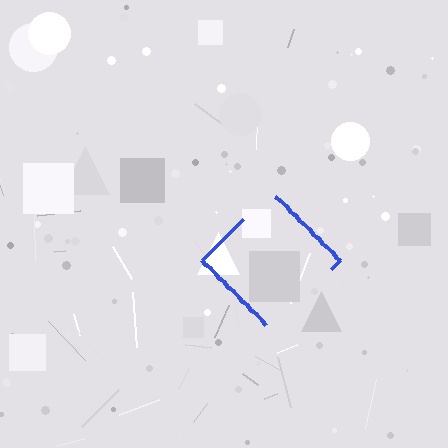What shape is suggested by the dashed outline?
The dashed outline suggests a diamond.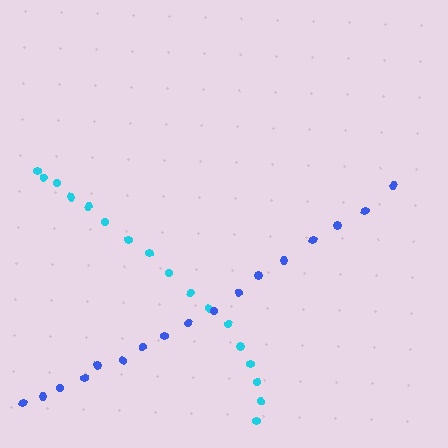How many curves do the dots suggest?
There are 2 distinct paths.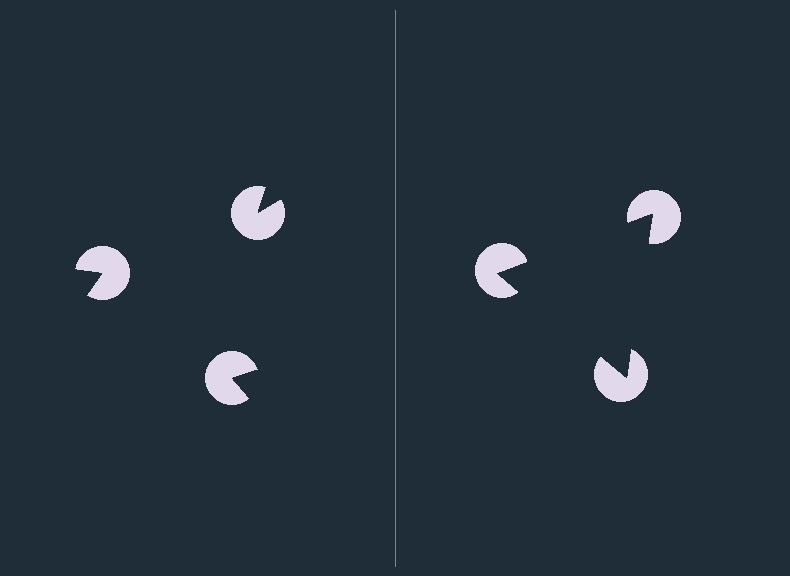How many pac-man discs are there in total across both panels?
6 — 3 on each side.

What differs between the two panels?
The pac-man discs are positioned identically on both sides; only the wedge orientations differ. On the right they align to a triangle; on the left they are misaligned.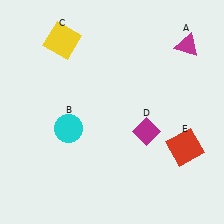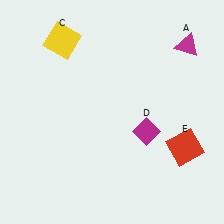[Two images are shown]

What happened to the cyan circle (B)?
The cyan circle (B) was removed in Image 2. It was in the bottom-left area of Image 1.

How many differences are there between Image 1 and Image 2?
There is 1 difference between the two images.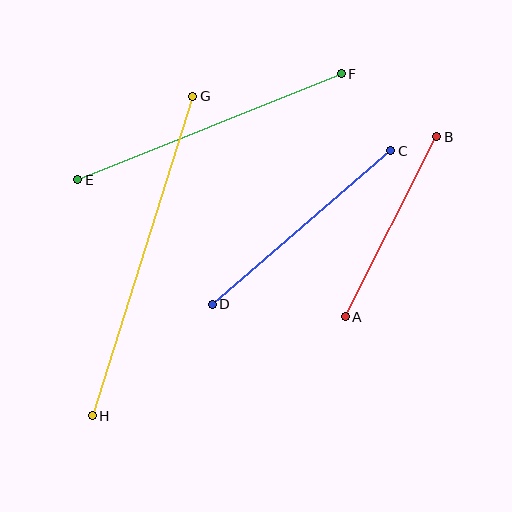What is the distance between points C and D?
The distance is approximately 235 pixels.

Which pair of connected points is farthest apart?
Points G and H are farthest apart.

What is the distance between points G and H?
The distance is approximately 335 pixels.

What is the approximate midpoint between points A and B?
The midpoint is at approximately (391, 227) pixels.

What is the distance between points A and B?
The distance is approximately 202 pixels.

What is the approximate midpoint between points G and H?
The midpoint is at approximately (142, 256) pixels.